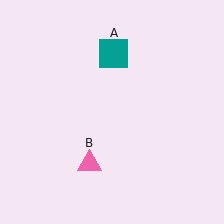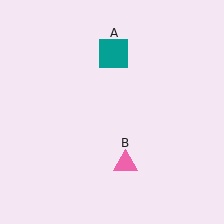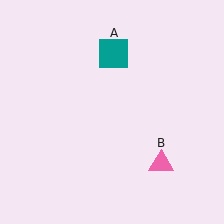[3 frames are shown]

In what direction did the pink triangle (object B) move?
The pink triangle (object B) moved right.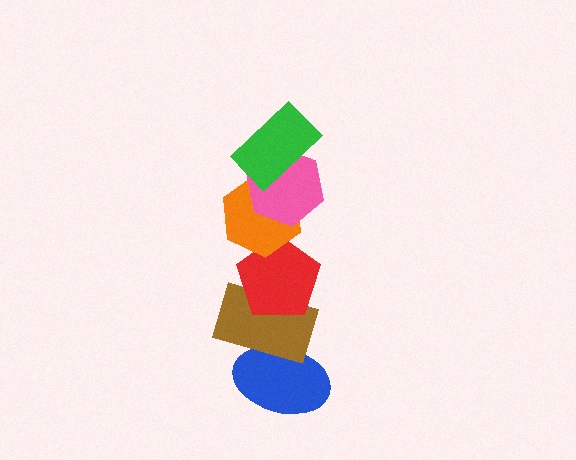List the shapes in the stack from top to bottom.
From top to bottom: the green rectangle, the pink hexagon, the orange hexagon, the red pentagon, the brown rectangle, the blue ellipse.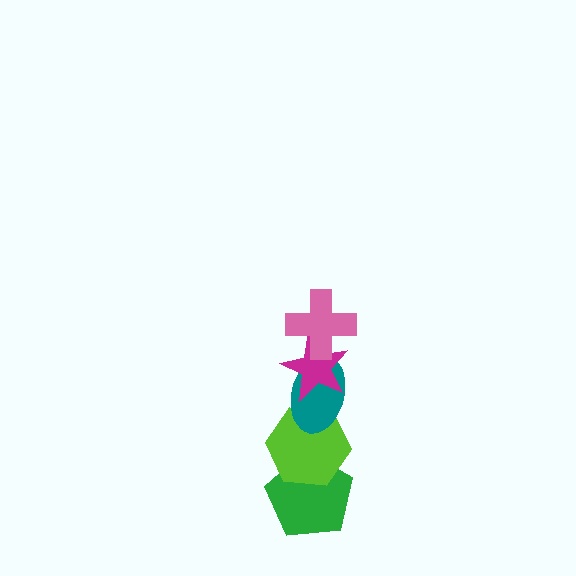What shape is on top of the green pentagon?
The lime hexagon is on top of the green pentagon.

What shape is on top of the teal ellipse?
The magenta star is on top of the teal ellipse.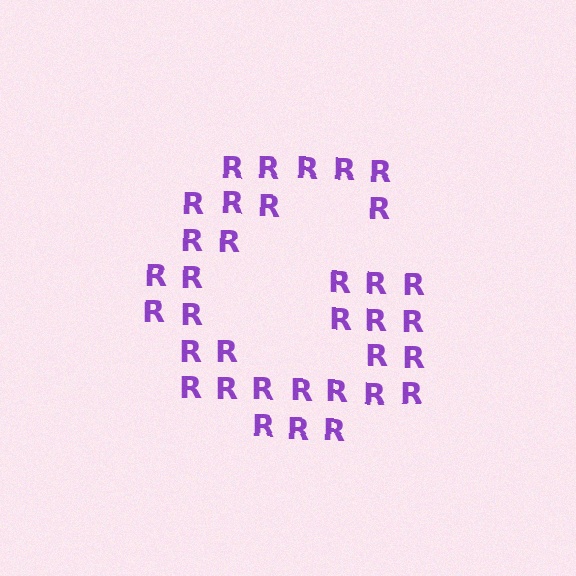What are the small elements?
The small elements are letter R's.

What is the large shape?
The large shape is the letter G.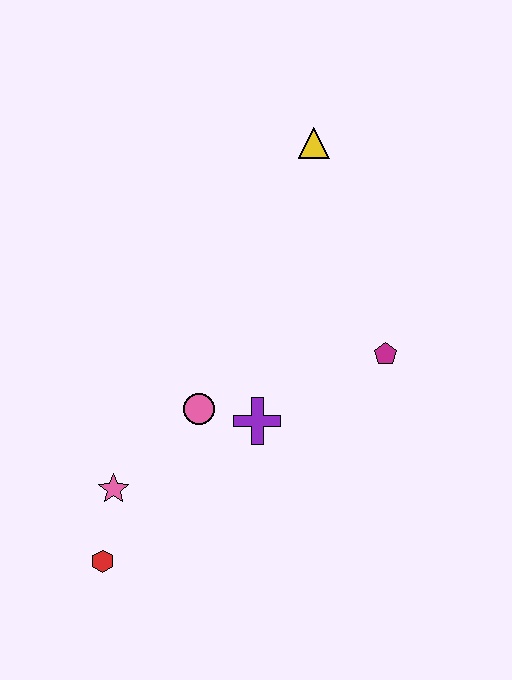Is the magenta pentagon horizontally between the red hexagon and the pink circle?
No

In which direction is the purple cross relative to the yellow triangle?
The purple cross is below the yellow triangle.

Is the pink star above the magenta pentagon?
No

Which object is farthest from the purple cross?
The yellow triangle is farthest from the purple cross.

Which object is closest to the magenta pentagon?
The purple cross is closest to the magenta pentagon.